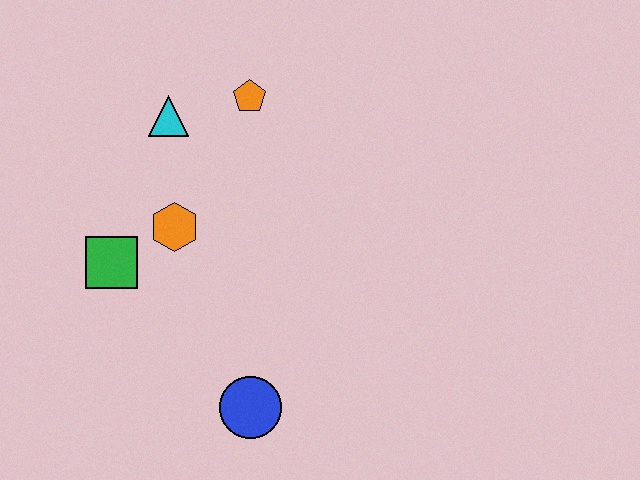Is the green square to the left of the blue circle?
Yes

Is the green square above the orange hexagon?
No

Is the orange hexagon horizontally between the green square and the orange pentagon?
Yes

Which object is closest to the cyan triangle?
The orange pentagon is closest to the cyan triangle.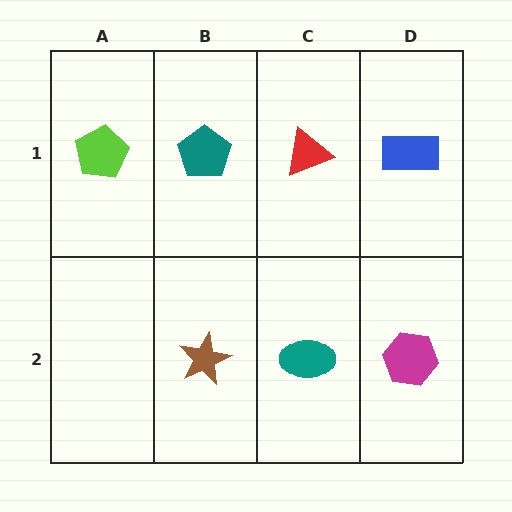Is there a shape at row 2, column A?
No, that cell is empty.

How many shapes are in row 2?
3 shapes.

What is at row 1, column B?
A teal pentagon.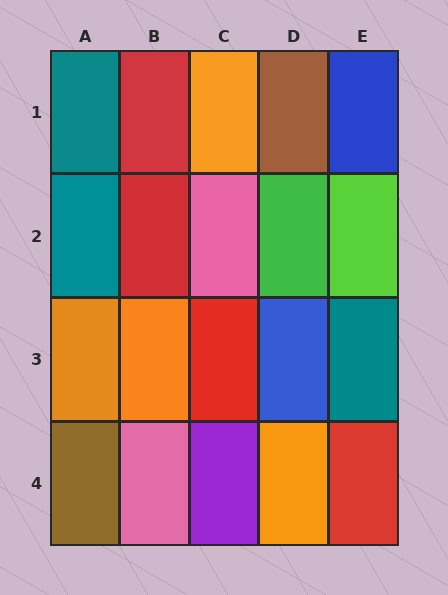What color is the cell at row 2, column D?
Green.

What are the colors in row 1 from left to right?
Teal, red, orange, brown, blue.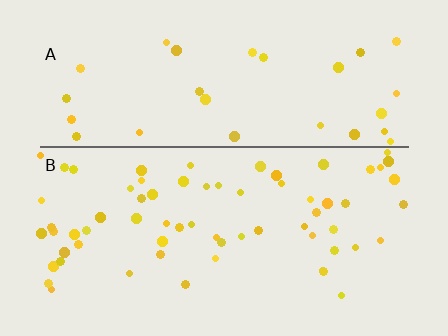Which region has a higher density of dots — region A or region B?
B (the bottom).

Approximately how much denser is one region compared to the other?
Approximately 2.1× — region B over region A.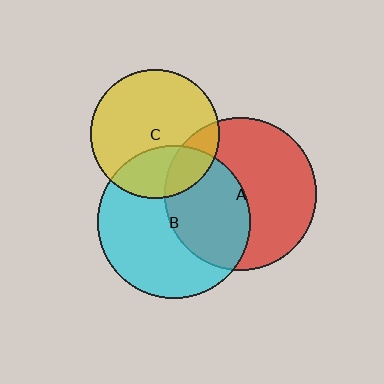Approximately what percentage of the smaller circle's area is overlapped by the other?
Approximately 20%.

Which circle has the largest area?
Circle B (cyan).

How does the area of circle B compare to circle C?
Approximately 1.4 times.